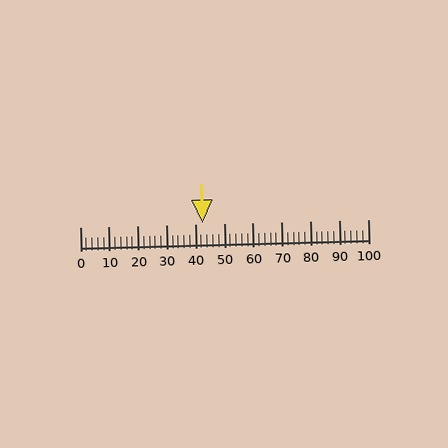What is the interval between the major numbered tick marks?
The major tick marks are spaced 10 units apart.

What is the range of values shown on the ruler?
The ruler shows values from 0 to 100.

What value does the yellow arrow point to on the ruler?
The yellow arrow points to approximately 43.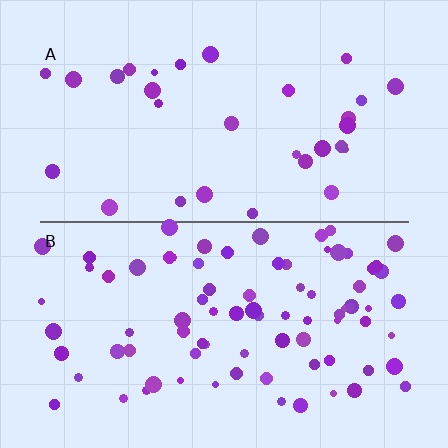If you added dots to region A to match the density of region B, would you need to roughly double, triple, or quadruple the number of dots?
Approximately triple.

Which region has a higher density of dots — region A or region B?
B (the bottom).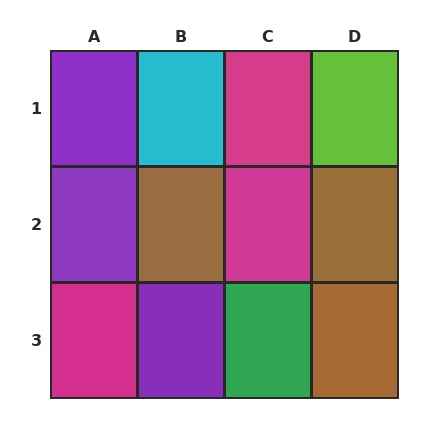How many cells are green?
1 cell is green.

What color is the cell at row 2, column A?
Purple.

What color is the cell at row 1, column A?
Purple.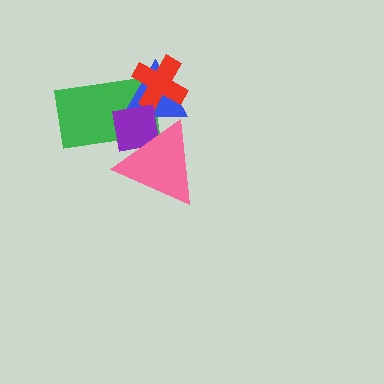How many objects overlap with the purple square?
4 objects overlap with the purple square.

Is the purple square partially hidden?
Yes, it is partially covered by another shape.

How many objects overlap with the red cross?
3 objects overlap with the red cross.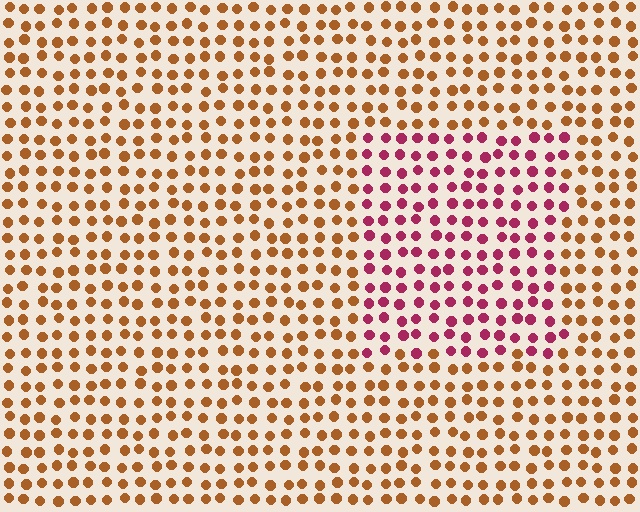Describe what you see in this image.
The image is filled with small brown elements in a uniform arrangement. A rectangle-shaped region is visible where the elements are tinted to a slightly different hue, forming a subtle color boundary.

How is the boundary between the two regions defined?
The boundary is defined purely by a slight shift in hue (about 53 degrees). Spacing, size, and orientation are identical on both sides.